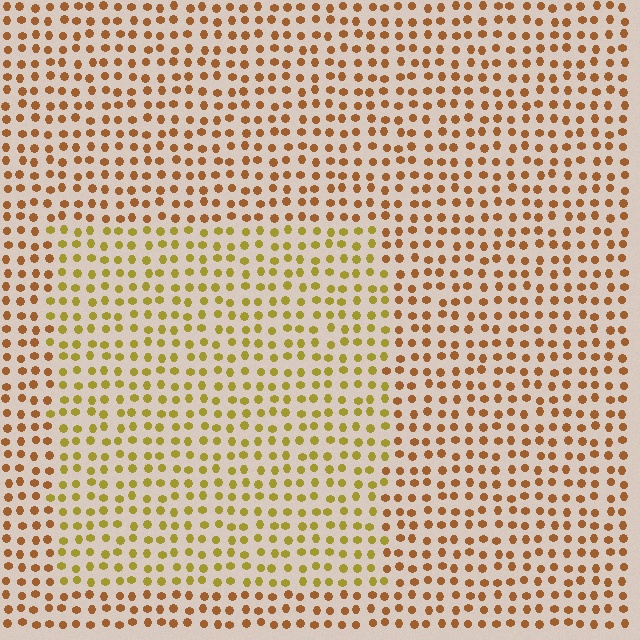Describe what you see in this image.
The image is filled with small brown elements in a uniform arrangement. A rectangle-shaped region is visible where the elements are tinted to a slightly different hue, forming a subtle color boundary.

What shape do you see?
I see a rectangle.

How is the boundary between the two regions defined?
The boundary is defined purely by a slight shift in hue (about 31 degrees). Spacing, size, and orientation are identical on both sides.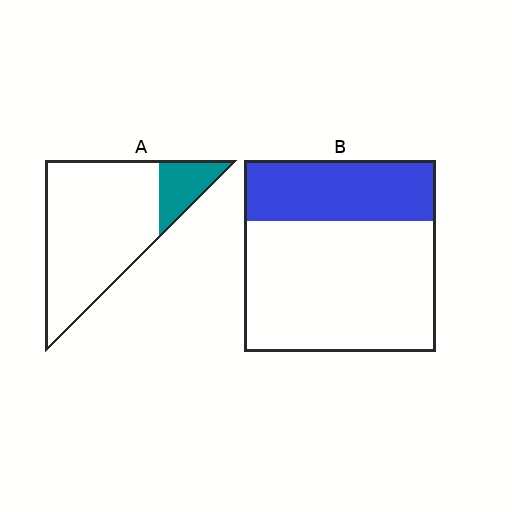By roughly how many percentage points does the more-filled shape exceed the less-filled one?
By roughly 15 percentage points (B over A).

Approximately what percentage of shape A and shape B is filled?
A is approximately 15% and B is approximately 30%.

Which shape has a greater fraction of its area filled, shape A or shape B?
Shape B.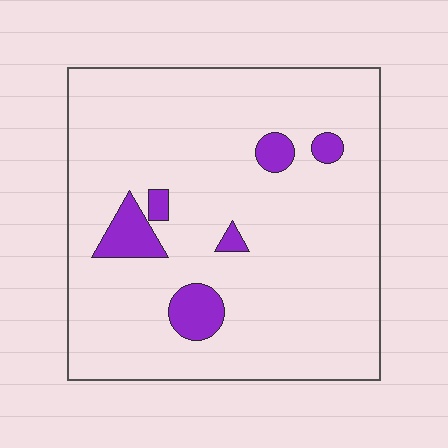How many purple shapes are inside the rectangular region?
6.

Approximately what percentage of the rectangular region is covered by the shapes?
Approximately 10%.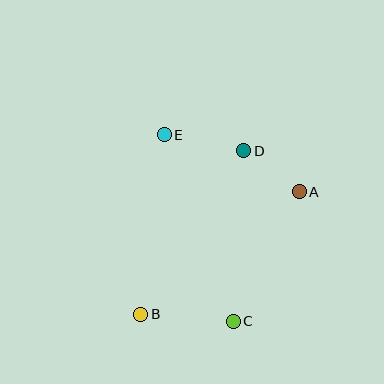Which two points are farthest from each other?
Points A and B are farthest from each other.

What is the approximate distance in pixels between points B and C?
The distance between B and C is approximately 93 pixels.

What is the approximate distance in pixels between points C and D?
The distance between C and D is approximately 171 pixels.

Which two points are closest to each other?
Points A and D are closest to each other.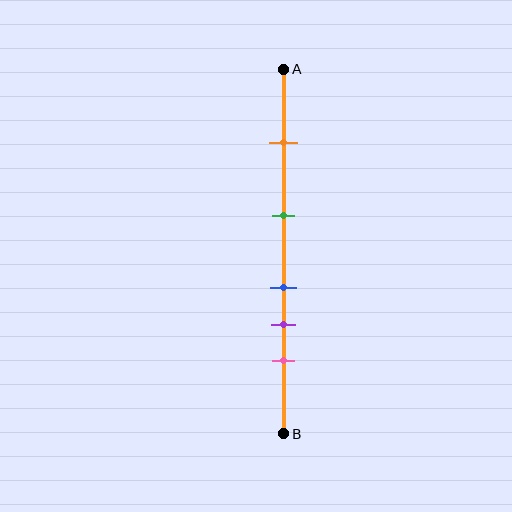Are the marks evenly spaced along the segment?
No, the marks are not evenly spaced.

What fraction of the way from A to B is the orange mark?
The orange mark is approximately 20% (0.2) of the way from A to B.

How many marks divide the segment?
There are 5 marks dividing the segment.